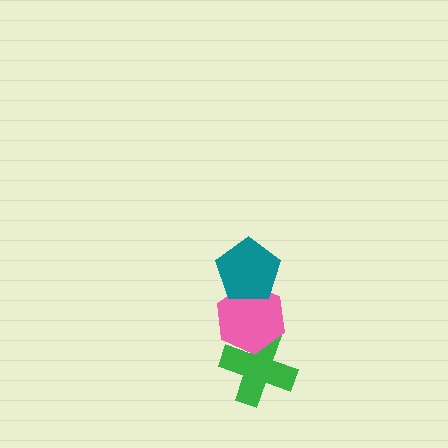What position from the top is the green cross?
The green cross is 3rd from the top.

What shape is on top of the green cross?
The pink hexagon is on top of the green cross.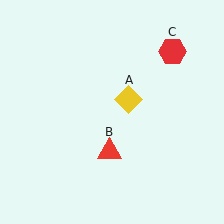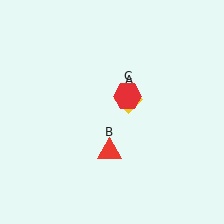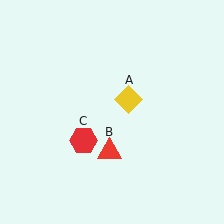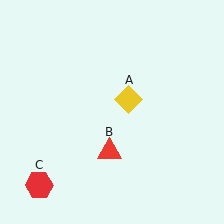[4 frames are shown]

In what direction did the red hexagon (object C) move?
The red hexagon (object C) moved down and to the left.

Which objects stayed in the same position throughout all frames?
Yellow diamond (object A) and red triangle (object B) remained stationary.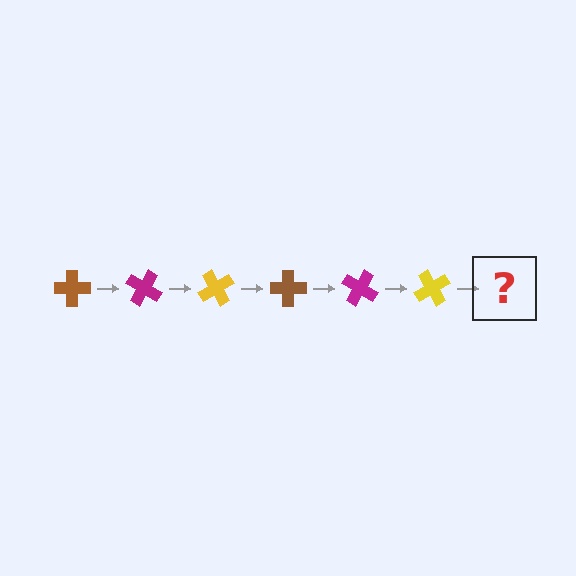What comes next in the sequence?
The next element should be a brown cross, rotated 180 degrees from the start.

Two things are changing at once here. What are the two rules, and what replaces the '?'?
The two rules are that it rotates 30 degrees each step and the color cycles through brown, magenta, and yellow. The '?' should be a brown cross, rotated 180 degrees from the start.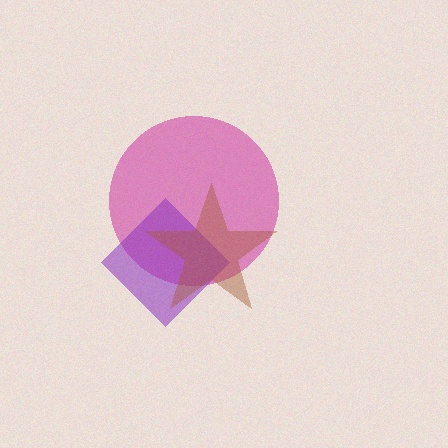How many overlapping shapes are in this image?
There are 3 overlapping shapes in the image.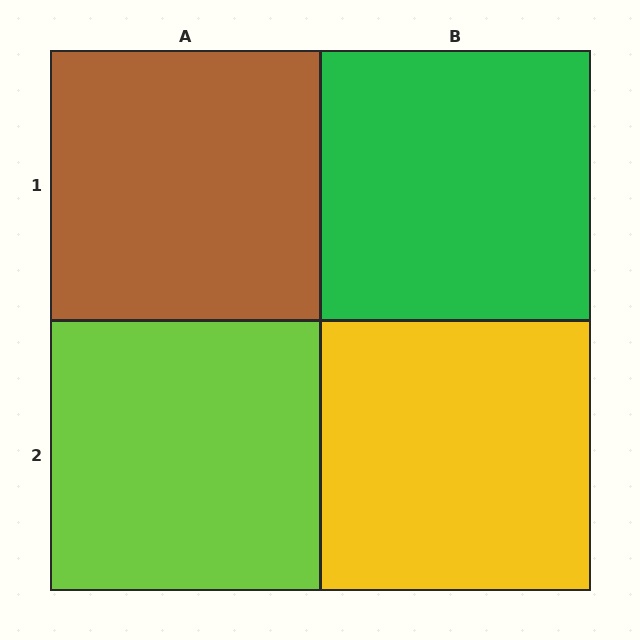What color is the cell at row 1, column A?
Brown.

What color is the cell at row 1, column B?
Green.